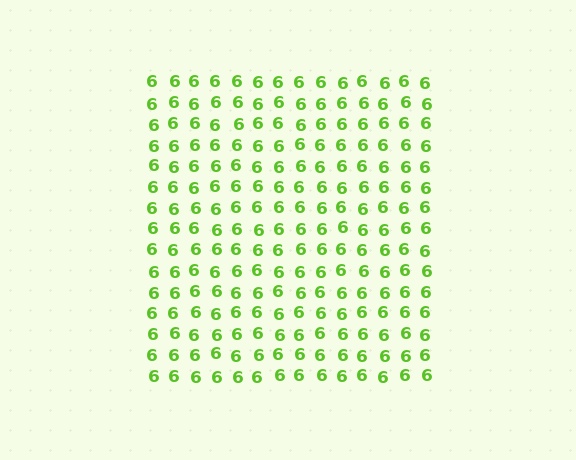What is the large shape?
The large shape is a square.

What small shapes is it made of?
It is made of small digit 6's.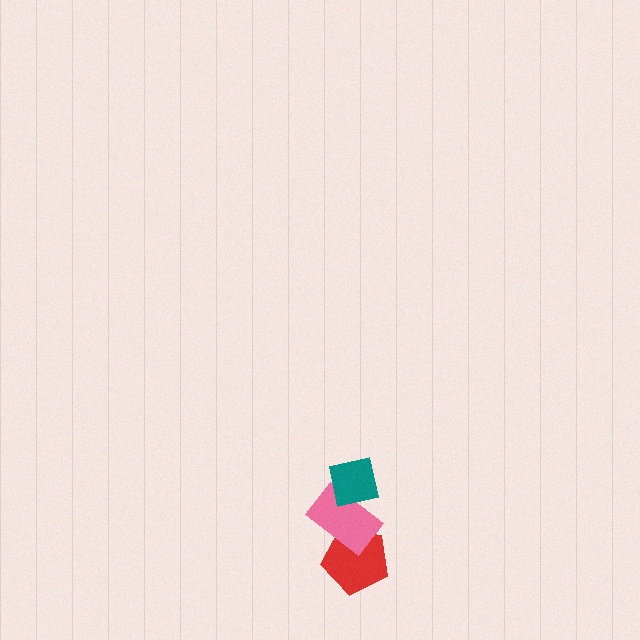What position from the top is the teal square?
The teal square is 1st from the top.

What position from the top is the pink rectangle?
The pink rectangle is 2nd from the top.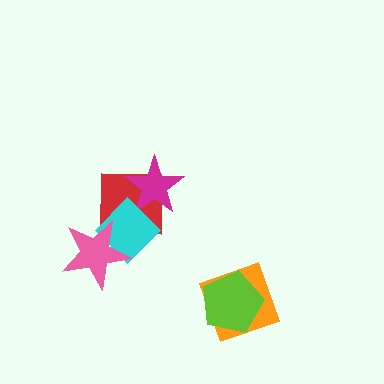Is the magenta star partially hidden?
Yes, it is partially covered by another shape.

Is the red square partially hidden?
Yes, it is partially covered by another shape.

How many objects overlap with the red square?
3 objects overlap with the red square.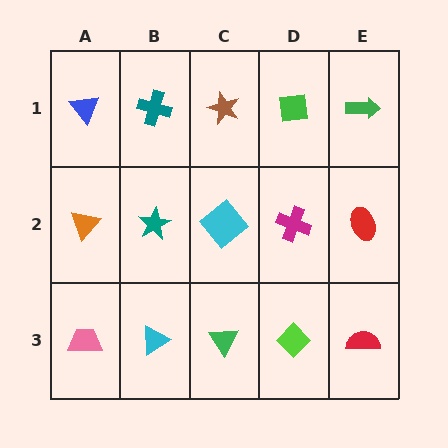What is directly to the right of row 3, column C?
A lime diamond.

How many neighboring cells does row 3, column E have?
2.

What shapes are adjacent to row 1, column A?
An orange triangle (row 2, column A), a teal cross (row 1, column B).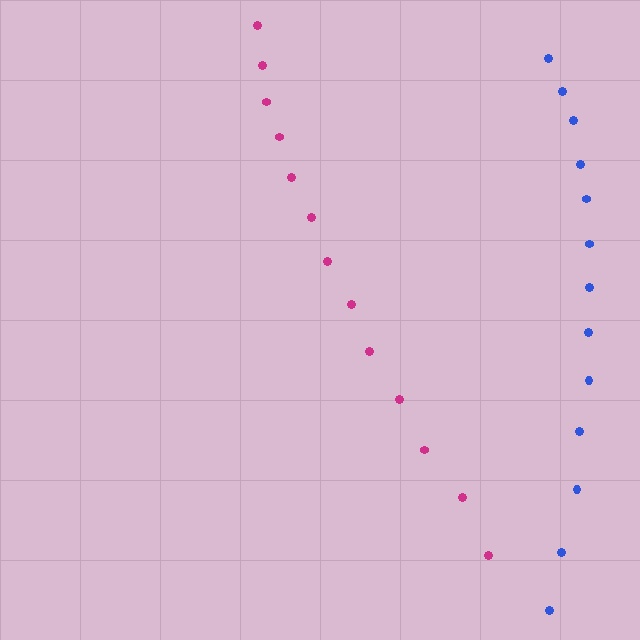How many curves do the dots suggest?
There are 2 distinct paths.